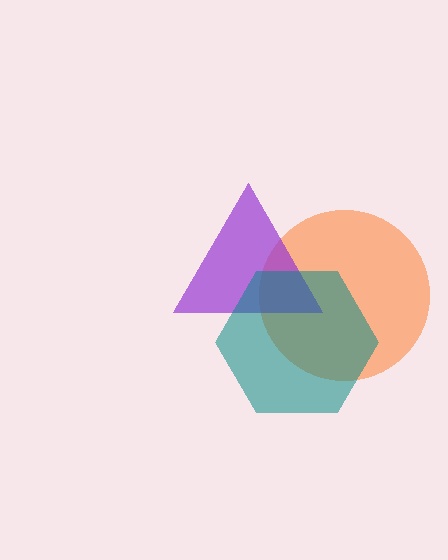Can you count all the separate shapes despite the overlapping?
Yes, there are 3 separate shapes.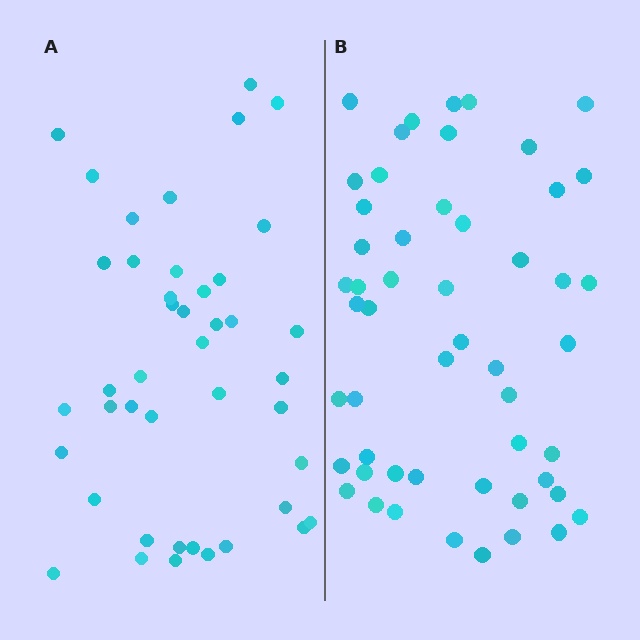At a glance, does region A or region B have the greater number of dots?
Region B (the right region) has more dots.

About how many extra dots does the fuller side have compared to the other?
Region B has roughly 8 or so more dots than region A.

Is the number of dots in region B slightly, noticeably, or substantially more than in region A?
Region B has only slightly more — the two regions are fairly close. The ratio is roughly 1.2 to 1.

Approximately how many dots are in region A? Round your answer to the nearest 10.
About 40 dots. (The exact count is 43, which rounds to 40.)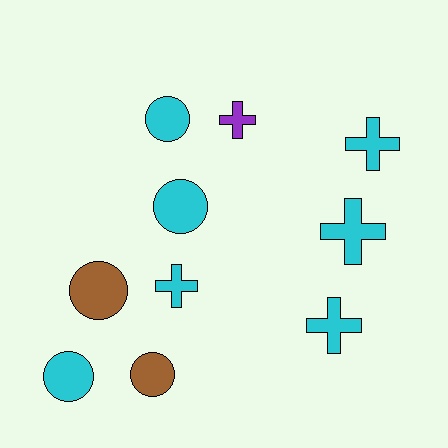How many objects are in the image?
There are 10 objects.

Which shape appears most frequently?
Circle, with 5 objects.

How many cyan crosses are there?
There are 4 cyan crosses.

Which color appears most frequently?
Cyan, with 7 objects.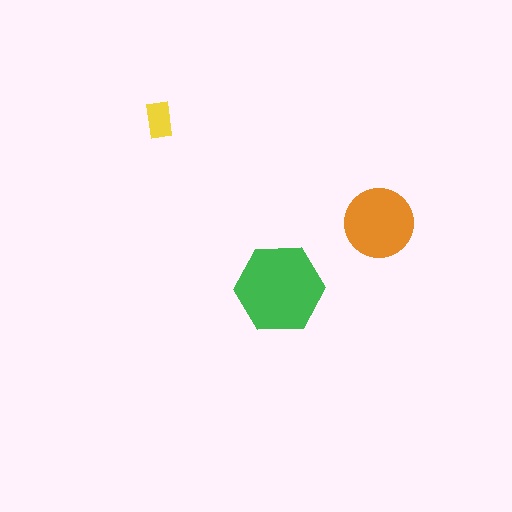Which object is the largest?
The green hexagon.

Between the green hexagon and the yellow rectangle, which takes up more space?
The green hexagon.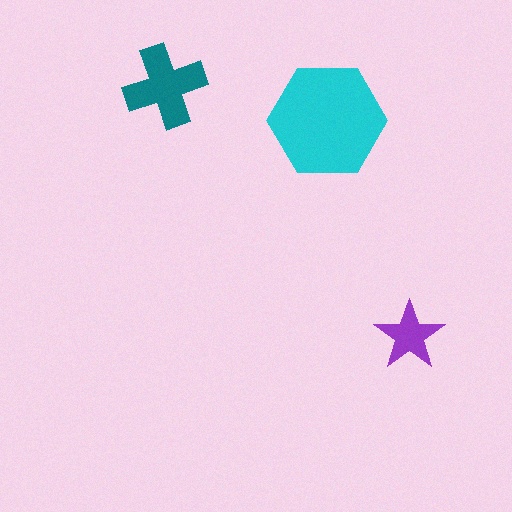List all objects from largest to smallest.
The cyan hexagon, the teal cross, the purple star.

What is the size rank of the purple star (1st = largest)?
3rd.